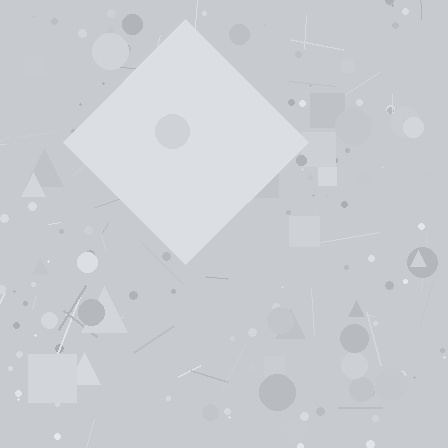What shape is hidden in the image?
A diamond is hidden in the image.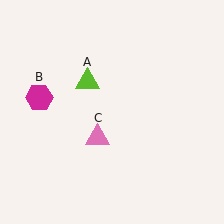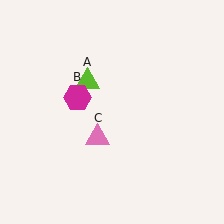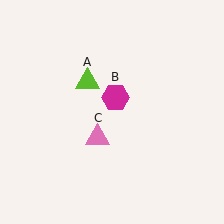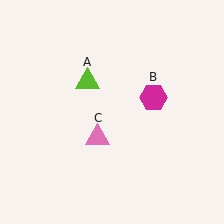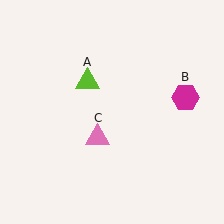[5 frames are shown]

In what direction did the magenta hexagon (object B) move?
The magenta hexagon (object B) moved right.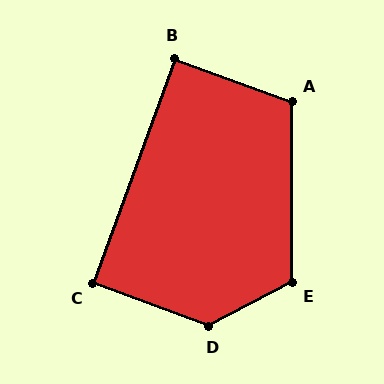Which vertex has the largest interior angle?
D, at approximately 132 degrees.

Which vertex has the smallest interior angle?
B, at approximately 90 degrees.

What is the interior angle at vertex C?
Approximately 90 degrees (approximately right).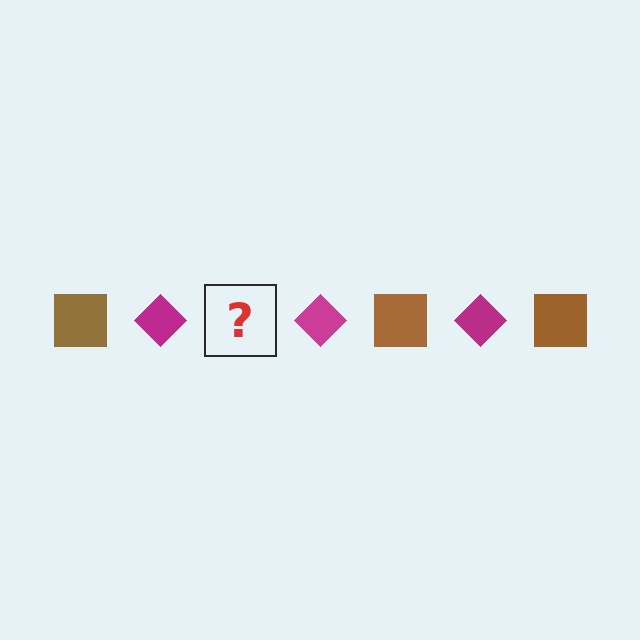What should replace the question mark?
The question mark should be replaced with a brown square.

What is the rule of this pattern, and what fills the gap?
The rule is that the pattern alternates between brown square and magenta diamond. The gap should be filled with a brown square.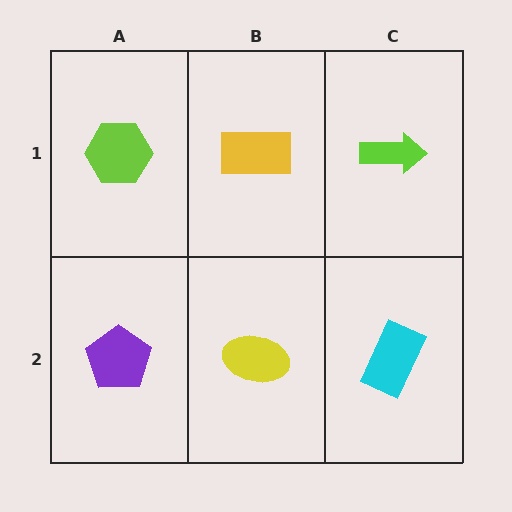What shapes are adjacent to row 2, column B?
A yellow rectangle (row 1, column B), a purple pentagon (row 2, column A), a cyan rectangle (row 2, column C).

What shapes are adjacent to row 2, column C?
A lime arrow (row 1, column C), a yellow ellipse (row 2, column B).